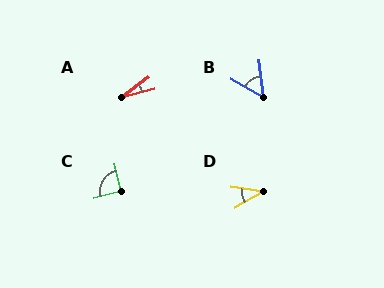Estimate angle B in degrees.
Approximately 54 degrees.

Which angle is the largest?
C, at approximately 92 degrees.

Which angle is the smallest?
A, at approximately 22 degrees.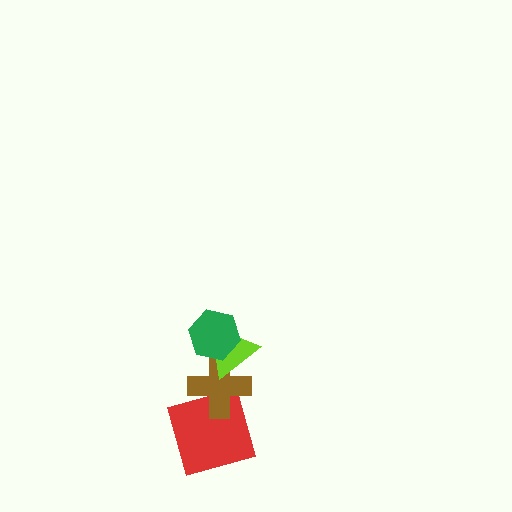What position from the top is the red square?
The red square is 4th from the top.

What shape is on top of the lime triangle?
The green hexagon is on top of the lime triangle.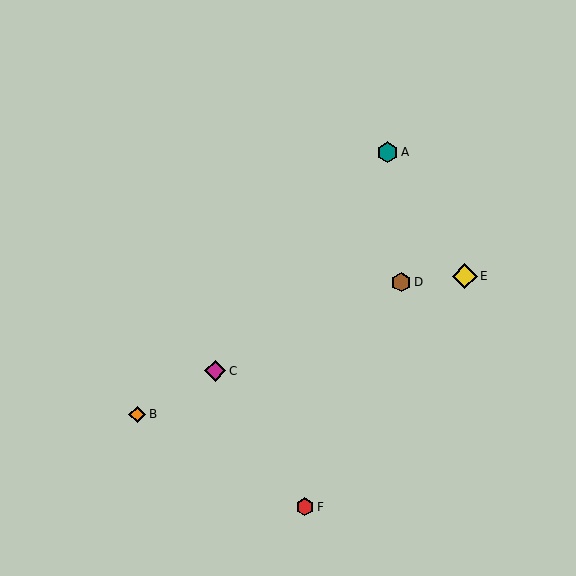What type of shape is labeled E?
Shape E is a yellow diamond.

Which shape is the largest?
The yellow diamond (labeled E) is the largest.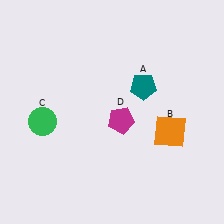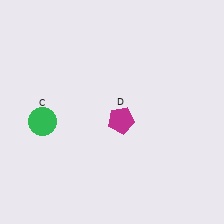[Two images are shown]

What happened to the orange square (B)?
The orange square (B) was removed in Image 2. It was in the bottom-right area of Image 1.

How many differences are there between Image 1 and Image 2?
There are 2 differences between the two images.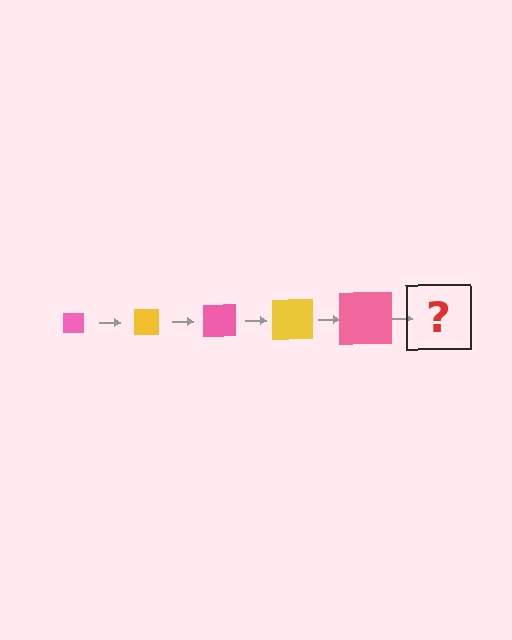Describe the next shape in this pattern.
It should be a yellow square, larger than the previous one.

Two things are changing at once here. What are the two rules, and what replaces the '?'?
The two rules are that the square grows larger each step and the color cycles through pink and yellow. The '?' should be a yellow square, larger than the previous one.